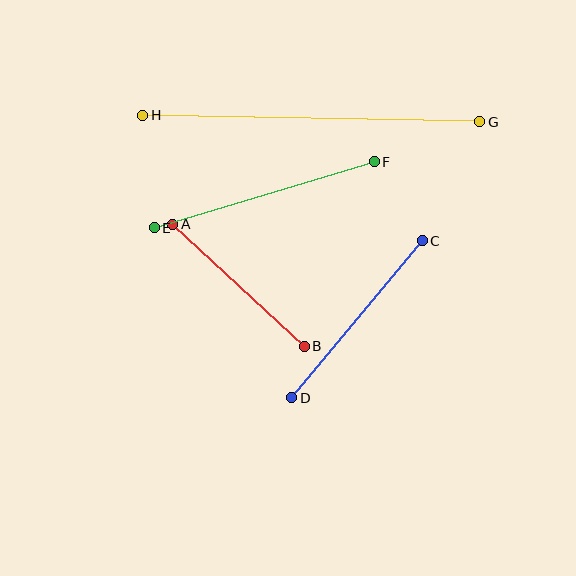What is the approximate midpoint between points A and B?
The midpoint is at approximately (238, 285) pixels.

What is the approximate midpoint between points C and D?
The midpoint is at approximately (357, 319) pixels.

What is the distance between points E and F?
The distance is approximately 229 pixels.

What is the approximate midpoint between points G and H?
The midpoint is at approximately (311, 119) pixels.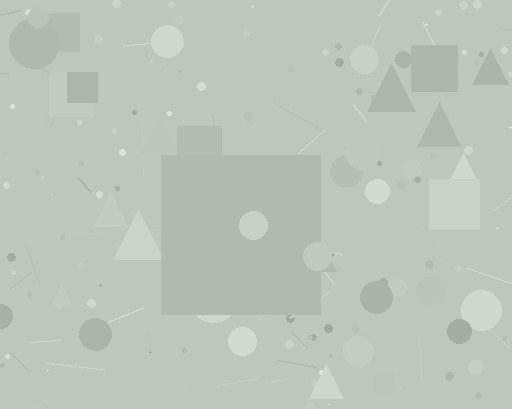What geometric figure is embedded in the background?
A square is embedded in the background.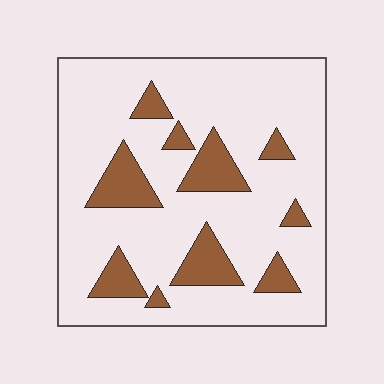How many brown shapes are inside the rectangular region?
10.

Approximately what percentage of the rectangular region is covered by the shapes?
Approximately 20%.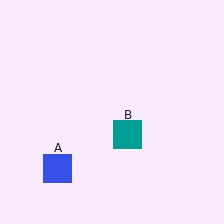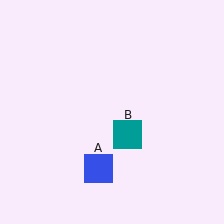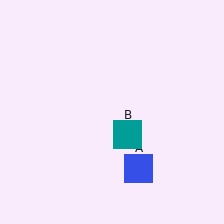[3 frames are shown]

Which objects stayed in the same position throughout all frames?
Teal square (object B) remained stationary.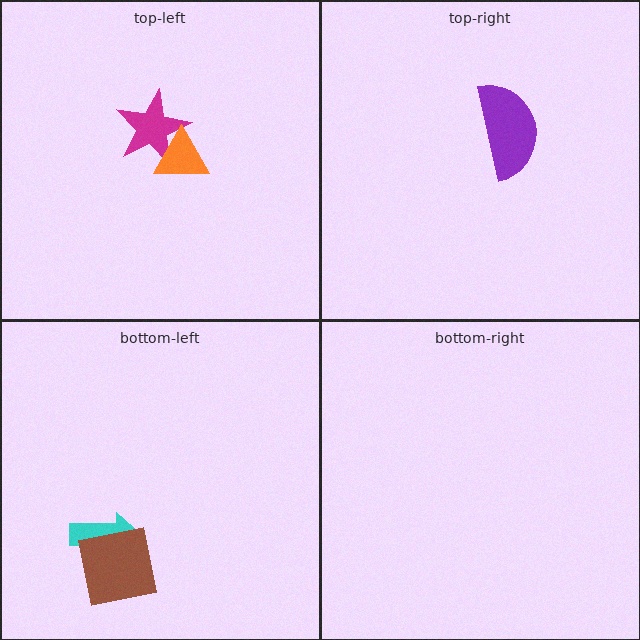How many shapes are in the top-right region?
1.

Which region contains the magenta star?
The top-left region.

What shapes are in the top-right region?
The purple semicircle.